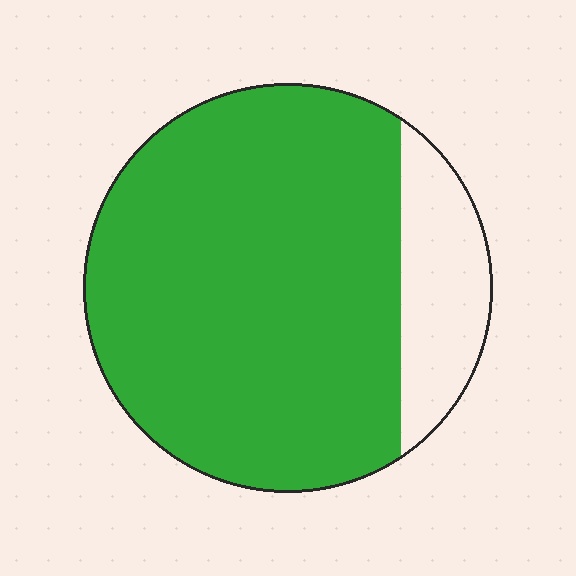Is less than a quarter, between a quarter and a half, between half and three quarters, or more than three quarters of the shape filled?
More than three quarters.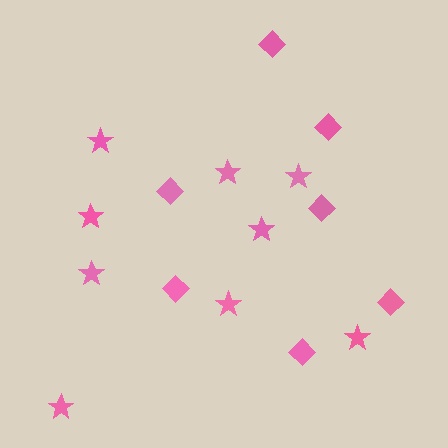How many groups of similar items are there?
There are 2 groups: one group of stars (9) and one group of diamonds (7).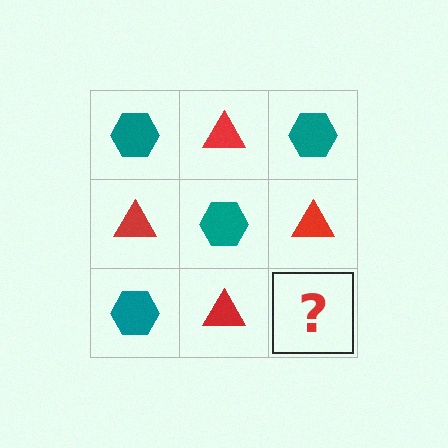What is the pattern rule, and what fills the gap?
The rule is that it alternates teal hexagon and red triangle in a checkerboard pattern. The gap should be filled with a teal hexagon.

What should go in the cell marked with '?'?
The missing cell should contain a teal hexagon.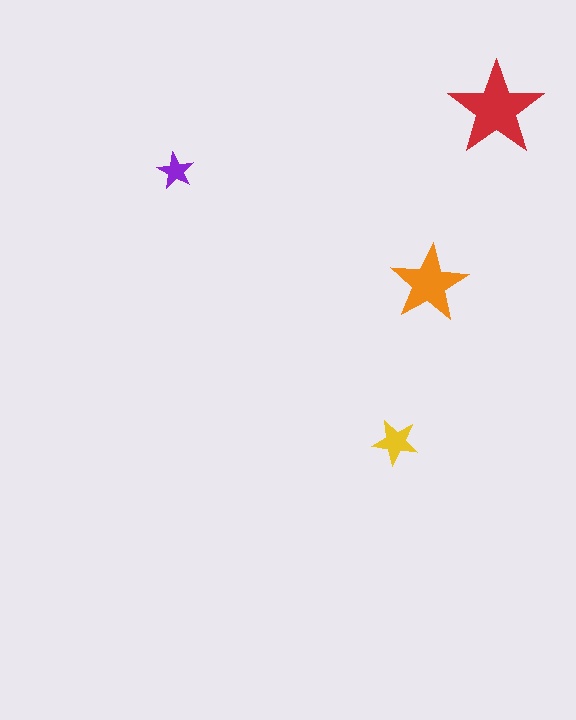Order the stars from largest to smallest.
the red one, the orange one, the yellow one, the purple one.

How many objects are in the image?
There are 4 objects in the image.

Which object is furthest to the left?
The purple star is leftmost.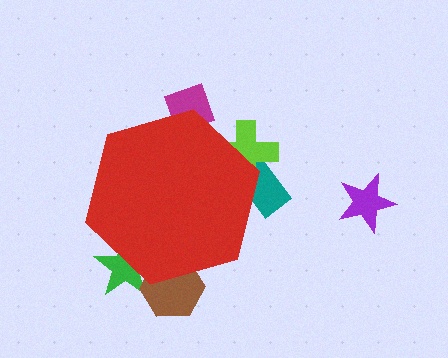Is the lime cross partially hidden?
Yes, the lime cross is partially hidden behind the red hexagon.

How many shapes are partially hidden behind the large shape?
5 shapes are partially hidden.